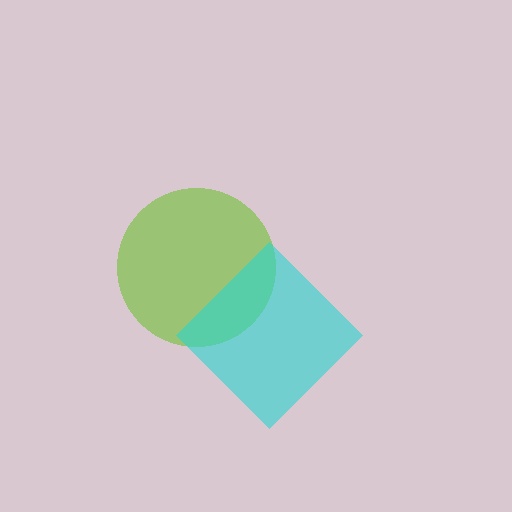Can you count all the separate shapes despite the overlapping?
Yes, there are 2 separate shapes.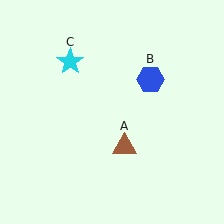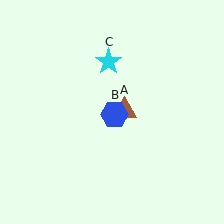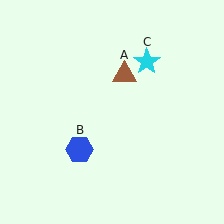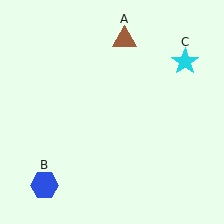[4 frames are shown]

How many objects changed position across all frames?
3 objects changed position: brown triangle (object A), blue hexagon (object B), cyan star (object C).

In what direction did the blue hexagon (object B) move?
The blue hexagon (object B) moved down and to the left.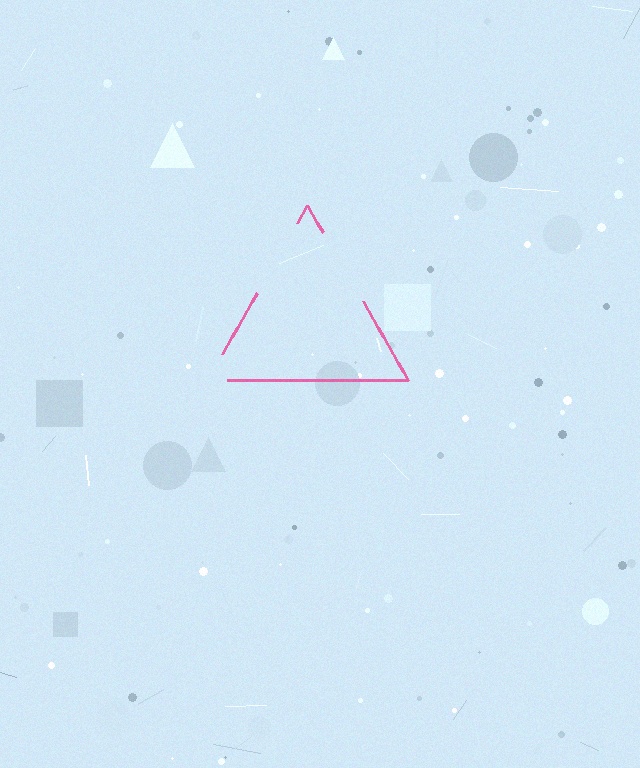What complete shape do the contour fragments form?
The contour fragments form a triangle.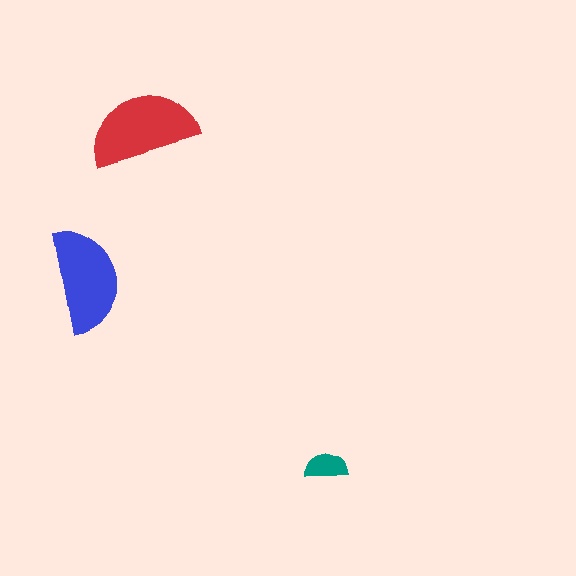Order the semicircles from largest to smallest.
the red one, the blue one, the teal one.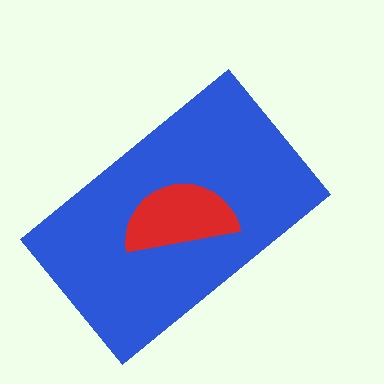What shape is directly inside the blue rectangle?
The red semicircle.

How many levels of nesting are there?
2.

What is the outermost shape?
The blue rectangle.